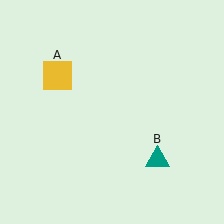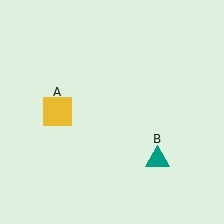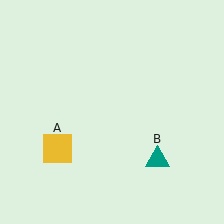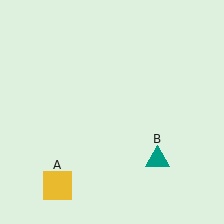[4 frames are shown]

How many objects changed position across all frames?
1 object changed position: yellow square (object A).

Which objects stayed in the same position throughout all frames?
Teal triangle (object B) remained stationary.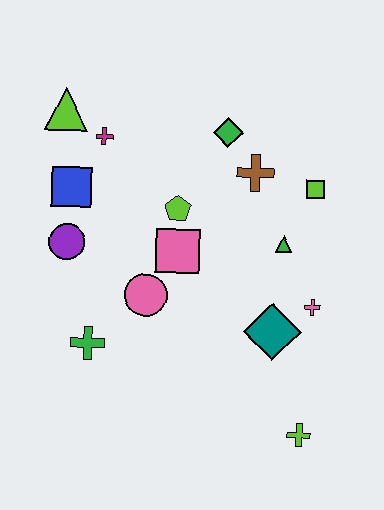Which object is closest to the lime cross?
The teal diamond is closest to the lime cross.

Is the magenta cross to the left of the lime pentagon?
Yes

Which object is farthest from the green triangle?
The lime triangle is farthest from the green triangle.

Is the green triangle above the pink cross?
Yes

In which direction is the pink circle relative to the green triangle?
The pink circle is to the left of the green triangle.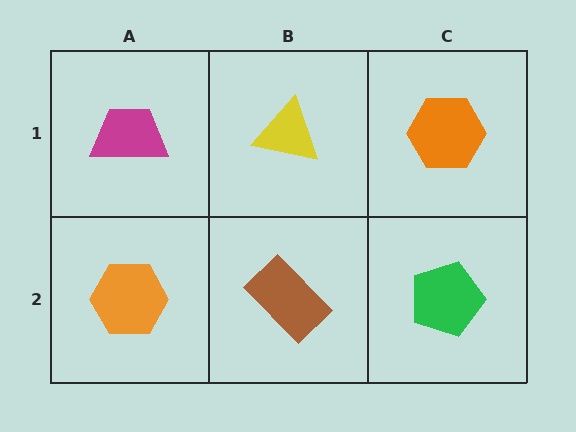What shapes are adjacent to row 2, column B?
A yellow triangle (row 1, column B), an orange hexagon (row 2, column A), a green pentagon (row 2, column C).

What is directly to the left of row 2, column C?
A brown rectangle.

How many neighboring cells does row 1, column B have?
3.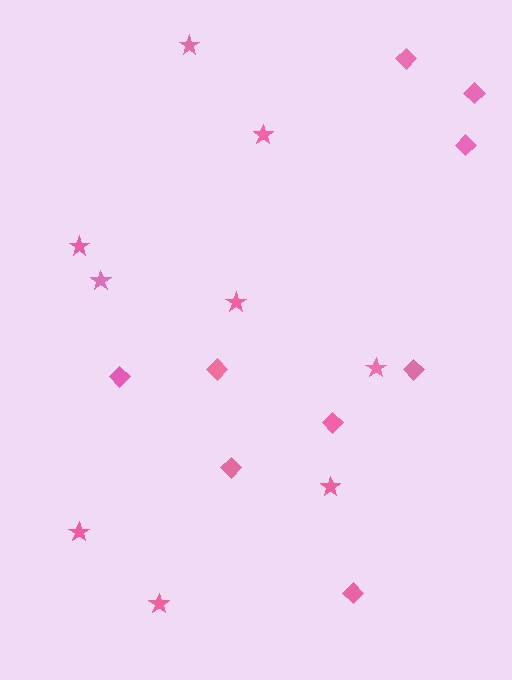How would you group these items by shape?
There are 2 groups: one group of stars (9) and one group of diamonds (9).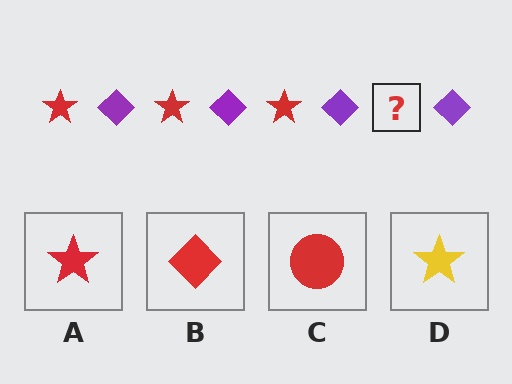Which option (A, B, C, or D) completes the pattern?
A.